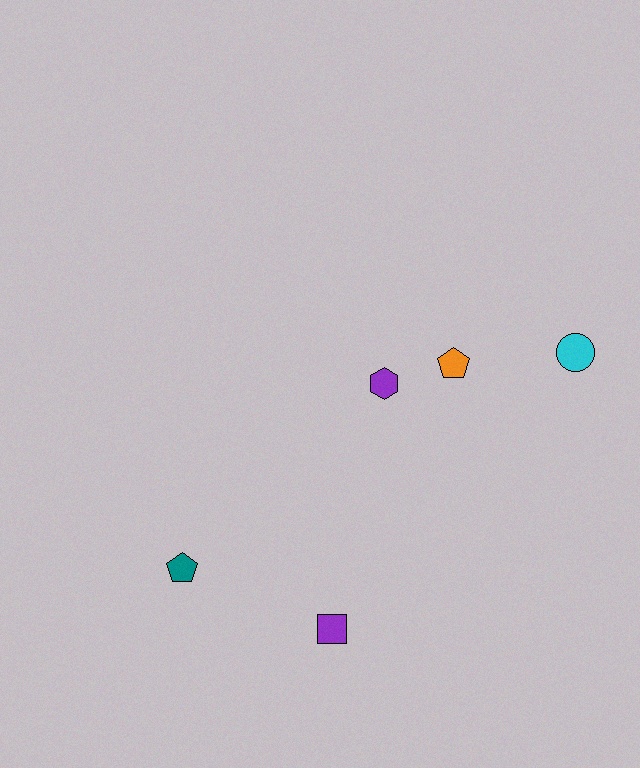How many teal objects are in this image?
There is 1 teal object.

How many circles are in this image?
There is 1 circle.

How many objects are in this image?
There are 5 objects.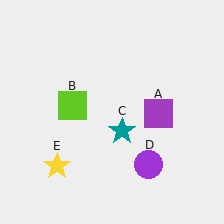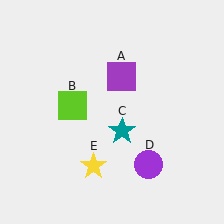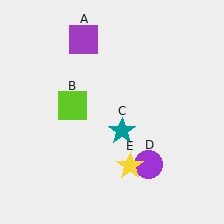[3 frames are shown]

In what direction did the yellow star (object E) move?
The yellow star (object E) moved right.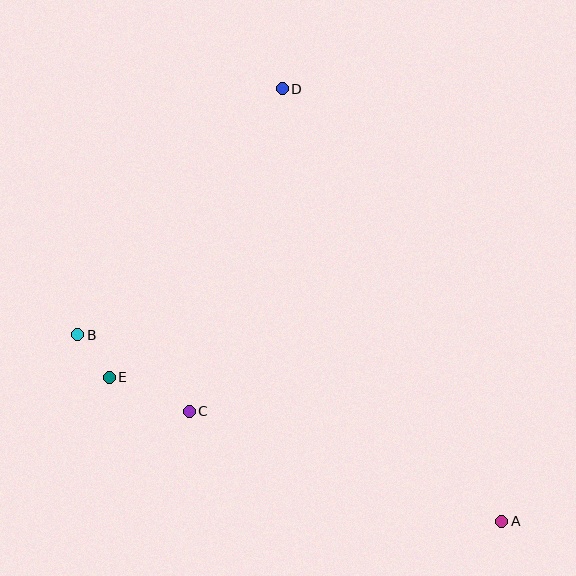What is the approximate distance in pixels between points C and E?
The distance between C and E is approximately 87 pixels.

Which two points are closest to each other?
Points B and E are closest to each other.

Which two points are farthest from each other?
Points A and D are farthest from each other.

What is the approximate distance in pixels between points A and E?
The distance between A and E is approximately 418 pixels.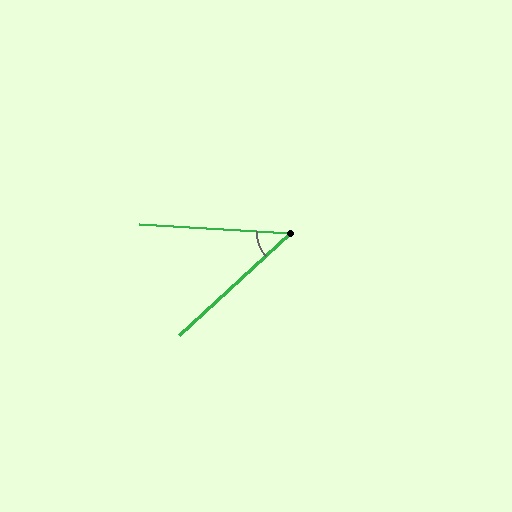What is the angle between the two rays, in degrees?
Approximately 46 degrees.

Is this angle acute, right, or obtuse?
It is acute.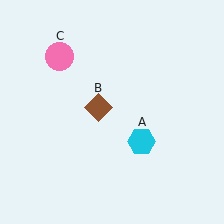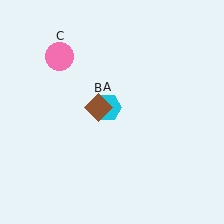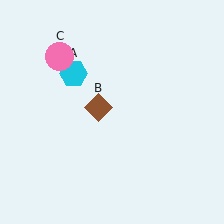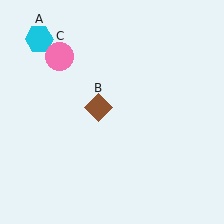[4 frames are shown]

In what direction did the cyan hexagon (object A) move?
The cyan hexagon (object A) moved up and to the left.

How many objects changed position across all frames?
1 object changed position: cyan hexagon (object A).